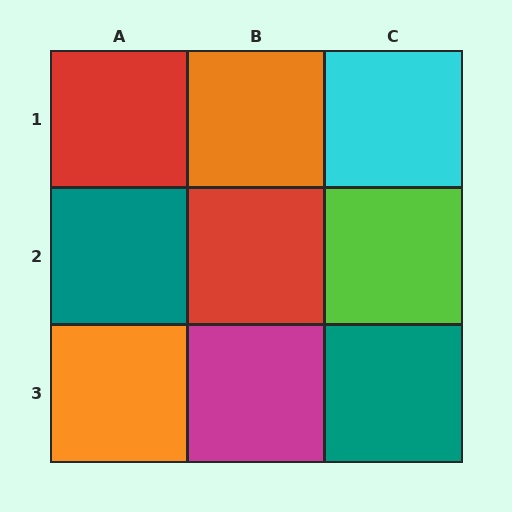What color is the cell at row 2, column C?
Lime.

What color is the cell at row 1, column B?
Orange.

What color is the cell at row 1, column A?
Red.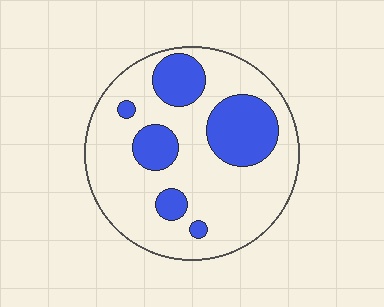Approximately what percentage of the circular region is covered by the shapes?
Approximately 25%.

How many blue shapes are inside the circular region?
6.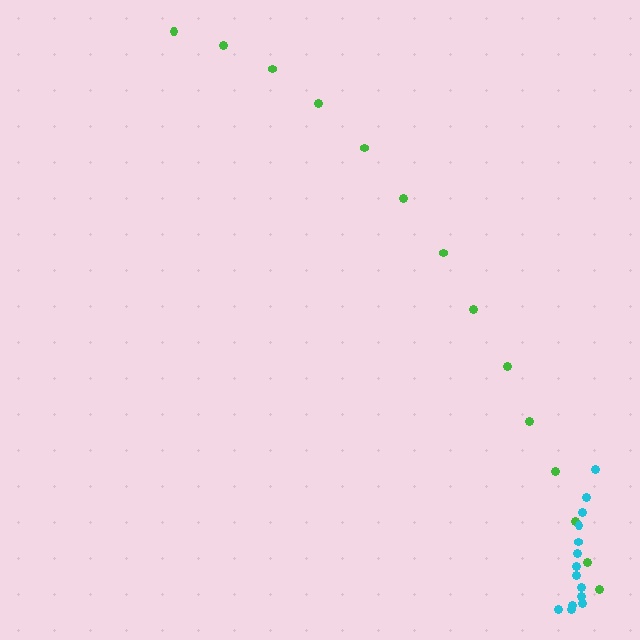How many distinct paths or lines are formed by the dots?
There are 2 distinct paths.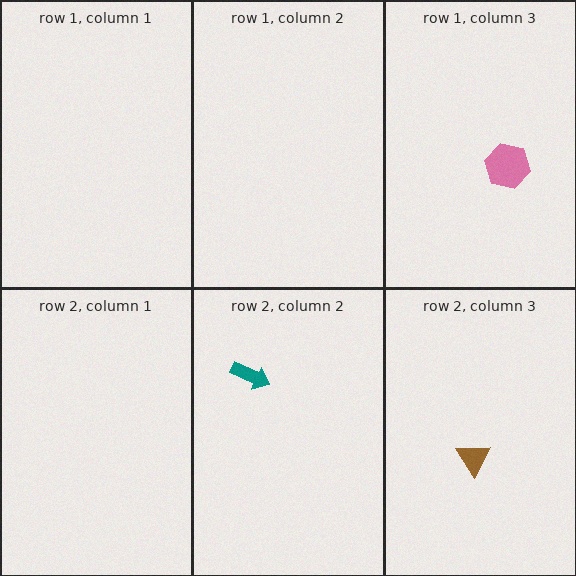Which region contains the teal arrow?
The row 2, column 2 region.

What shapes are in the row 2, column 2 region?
The teal arrow.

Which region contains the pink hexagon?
The row 1, column 3 region.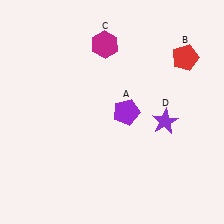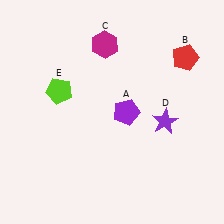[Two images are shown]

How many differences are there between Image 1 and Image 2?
There is 1 difference between the two images.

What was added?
A lime pentagon (E) was added in Image 2.